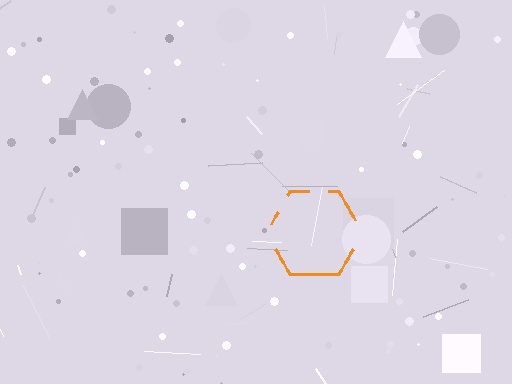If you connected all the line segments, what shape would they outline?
They would outline a hexagon.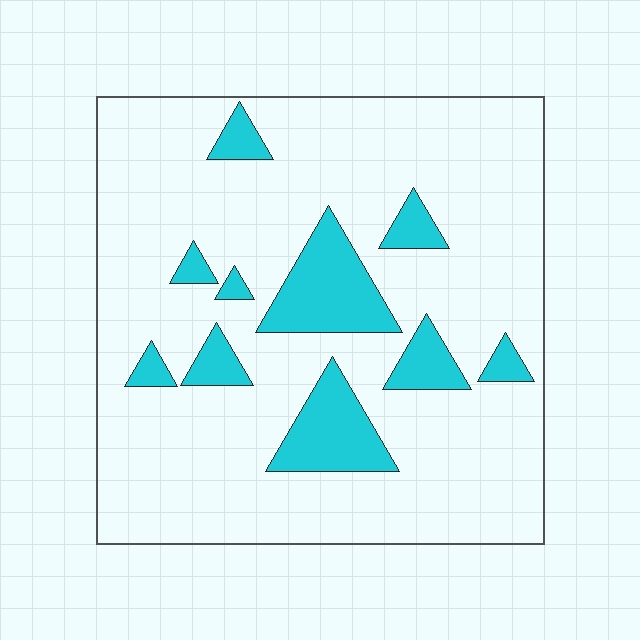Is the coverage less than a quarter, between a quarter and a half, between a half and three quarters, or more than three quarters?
Less than a quarter.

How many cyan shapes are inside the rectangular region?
10.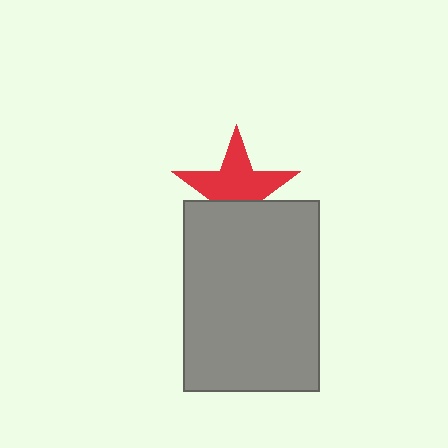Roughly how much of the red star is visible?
About half of it is visible (roughly 62%).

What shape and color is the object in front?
The object in front is a gray rectangle.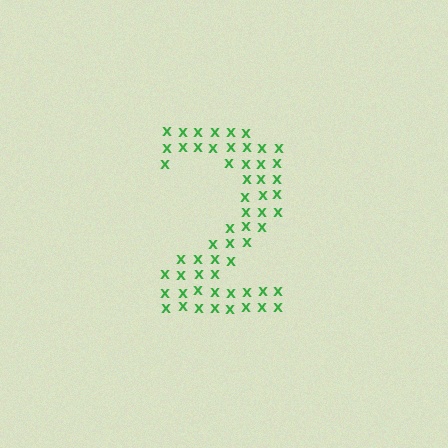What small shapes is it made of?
It is made of small letter X's.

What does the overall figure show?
The overall figure shows the digit 2.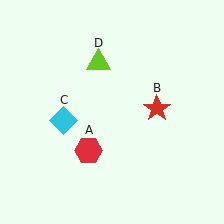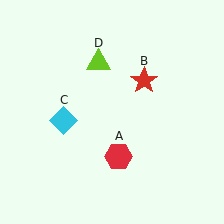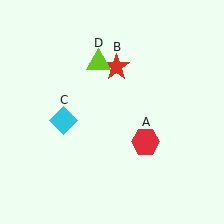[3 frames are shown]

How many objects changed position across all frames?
2 objects changed position: red hexagon (object A), red star (object B).